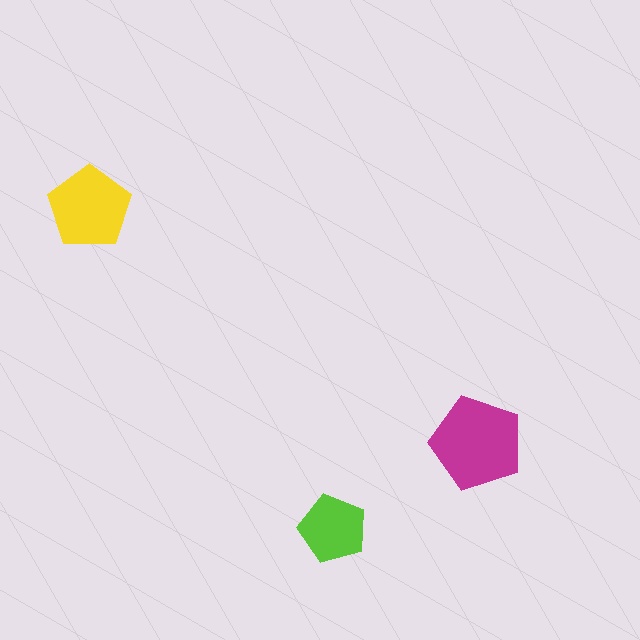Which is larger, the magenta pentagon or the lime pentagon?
The magenta one.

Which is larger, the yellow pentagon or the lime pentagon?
The yellow one.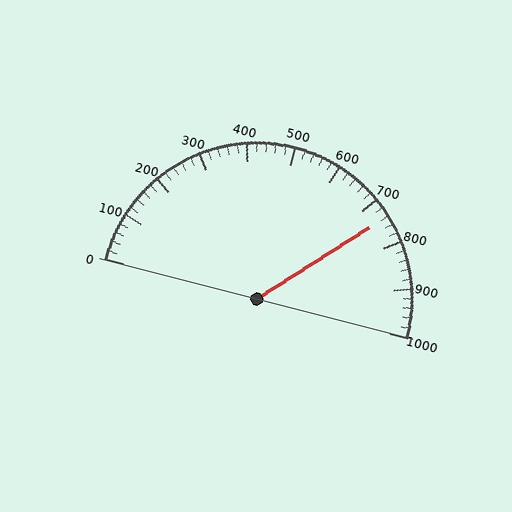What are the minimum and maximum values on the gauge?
The gauge ranges from 0 to 1000.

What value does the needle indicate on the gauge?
The needle indicates approximately 740.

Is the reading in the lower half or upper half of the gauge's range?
The reading is in the upper half of the range (0 to 1000).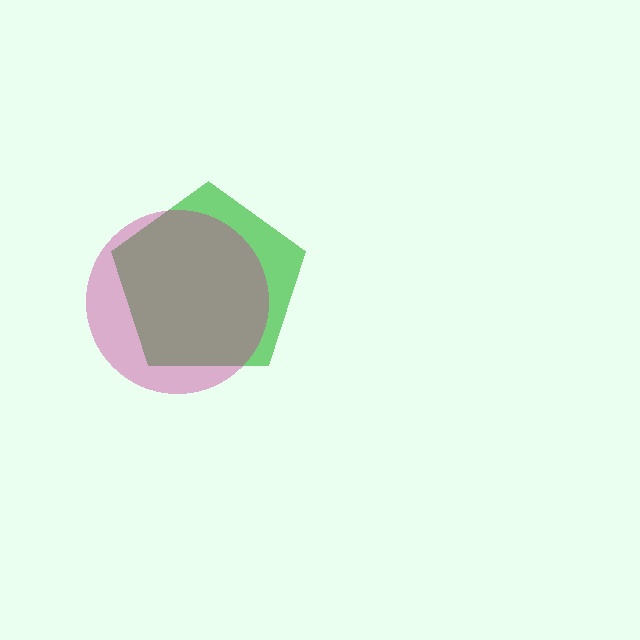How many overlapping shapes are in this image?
There are 2 overlapping shapes in the image.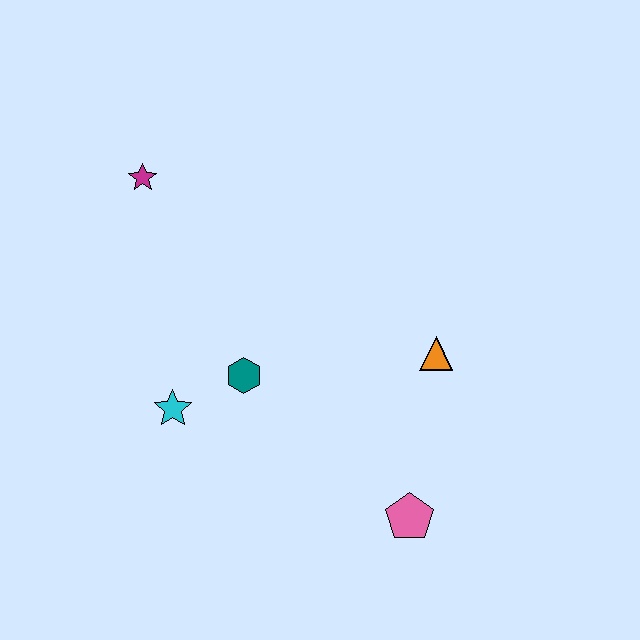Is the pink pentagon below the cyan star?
Yes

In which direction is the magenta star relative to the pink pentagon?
The magenta star is above the pink pentagon.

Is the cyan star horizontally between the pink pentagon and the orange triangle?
No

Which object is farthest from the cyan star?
The orange triangle is farthest from the cyan star.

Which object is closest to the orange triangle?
The pink pentagon is closest to the orange triangle.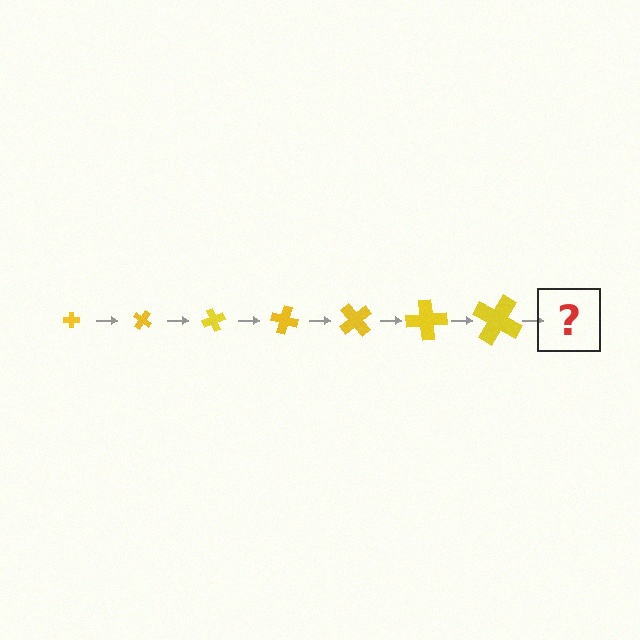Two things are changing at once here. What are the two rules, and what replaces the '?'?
The two rules are that the cross grows larger each step and it rotates 35 degrees each step. The '?' should be a cross, larger than the previous one and rotated 245 degrees from the start.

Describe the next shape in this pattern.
It should be a cross, larger than the previous one and rotated 245 degrees from the start.